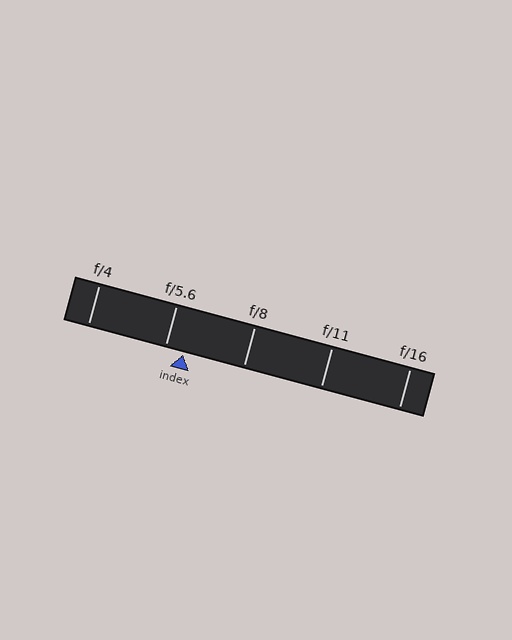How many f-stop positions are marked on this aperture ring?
There are 5 f-stop positions marked.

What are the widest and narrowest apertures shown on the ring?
The widest aperture shown is f/4 and the narrowest is f/16.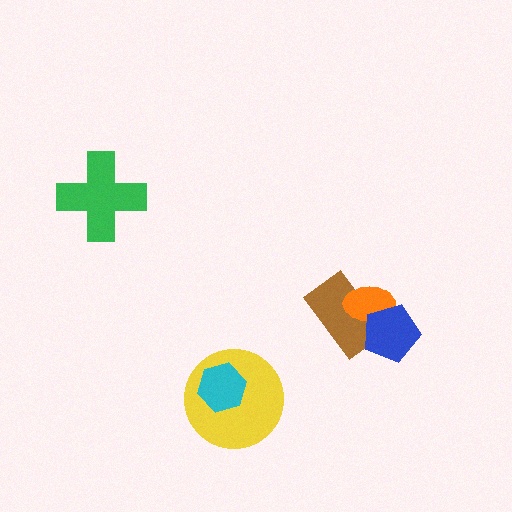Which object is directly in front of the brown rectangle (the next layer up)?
The orange ellipse is directly in front of the brown rectangle.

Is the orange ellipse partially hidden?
Yes, it is partially covered by another shape.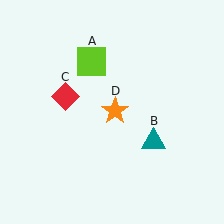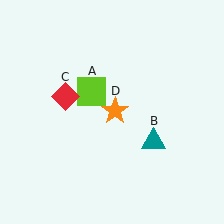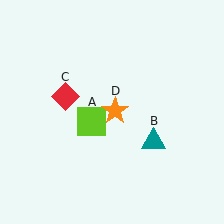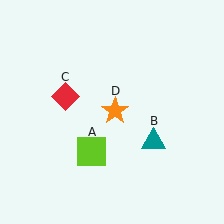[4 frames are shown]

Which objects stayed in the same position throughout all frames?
Teal triangle (object B) and red diamond (object C) and orange star (object D) remained stationary.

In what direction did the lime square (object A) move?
The lime square (object A) moved down.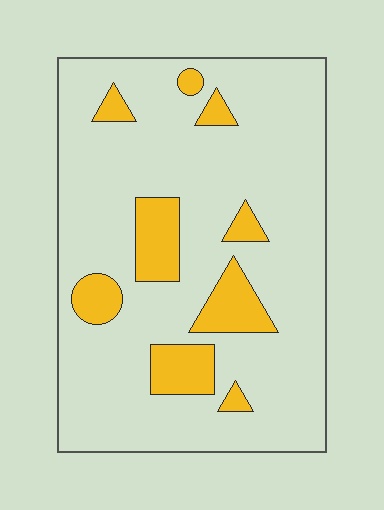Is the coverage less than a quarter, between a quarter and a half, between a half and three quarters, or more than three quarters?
Less than a quarter.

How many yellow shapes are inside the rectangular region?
9.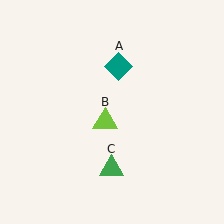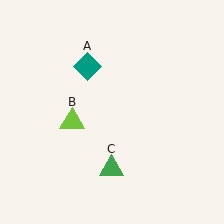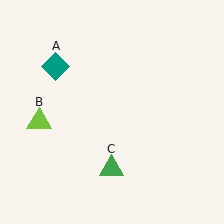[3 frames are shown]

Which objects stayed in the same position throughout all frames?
Green triangle (object C) remained stationary.